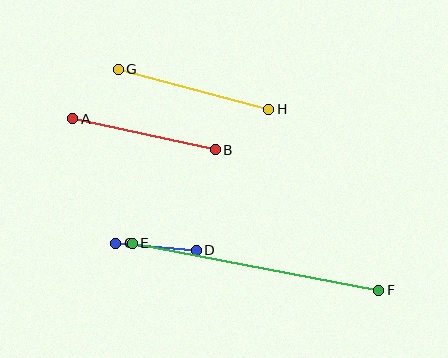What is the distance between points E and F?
The distance is approximately 251 pixels.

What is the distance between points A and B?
The distance is approximately 146 pixels.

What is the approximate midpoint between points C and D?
The midpoint is at approximately (156, 247) pixels.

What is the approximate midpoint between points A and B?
The midpoint is at approximately (144, 134) pixels.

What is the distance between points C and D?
The distance is approximately 81 pixels.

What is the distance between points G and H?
The distance is approximately 155 pixels.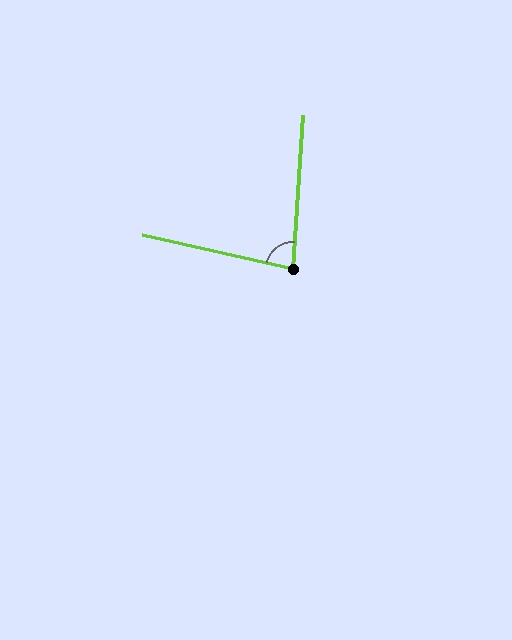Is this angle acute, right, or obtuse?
It is acute.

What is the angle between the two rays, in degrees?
Approximately 81 degrees.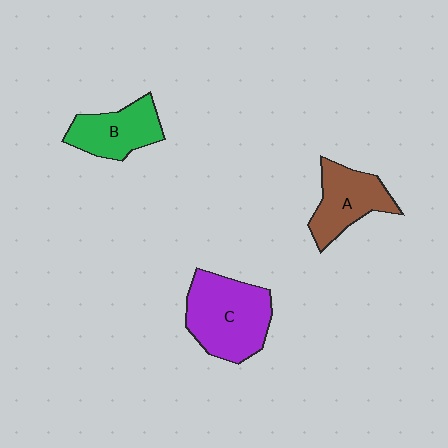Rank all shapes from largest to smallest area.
From largest to smallest: C (purple), A (brown), B (green).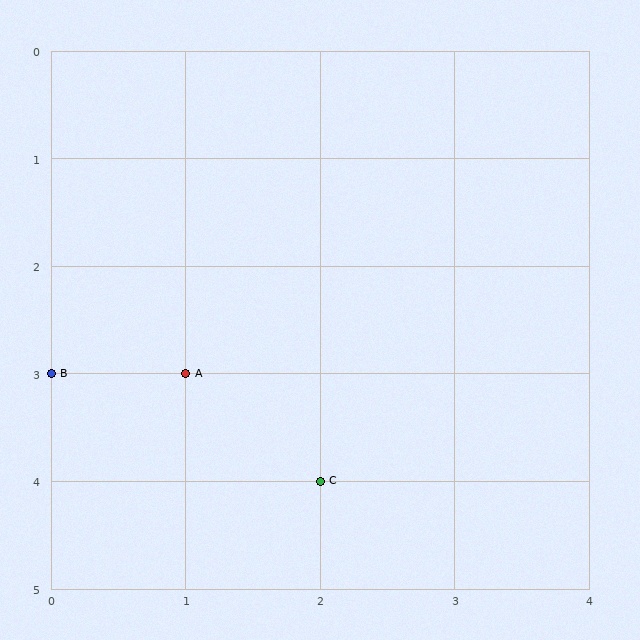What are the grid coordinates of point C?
Point C is at grid coordinates (2, 4).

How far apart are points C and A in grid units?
Points C and A are 1 column and 1 row apart (about 1.4 grid units diagonally).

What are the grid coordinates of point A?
Point A is at grid coordinates (1, 3).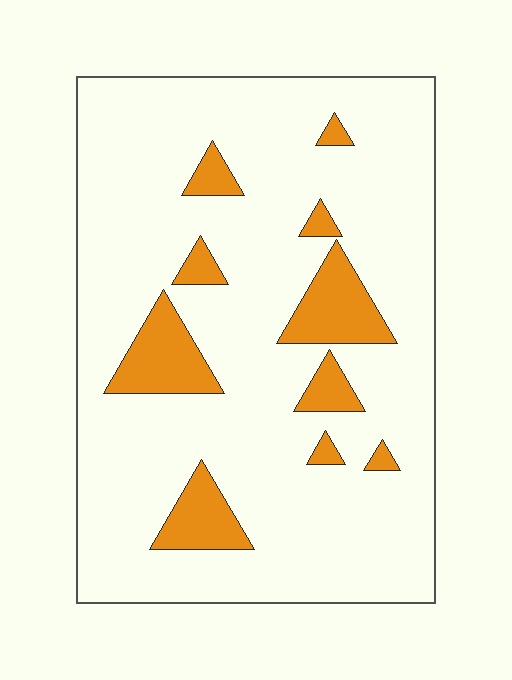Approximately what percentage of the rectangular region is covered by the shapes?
Approximately 15%.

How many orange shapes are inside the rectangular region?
10.